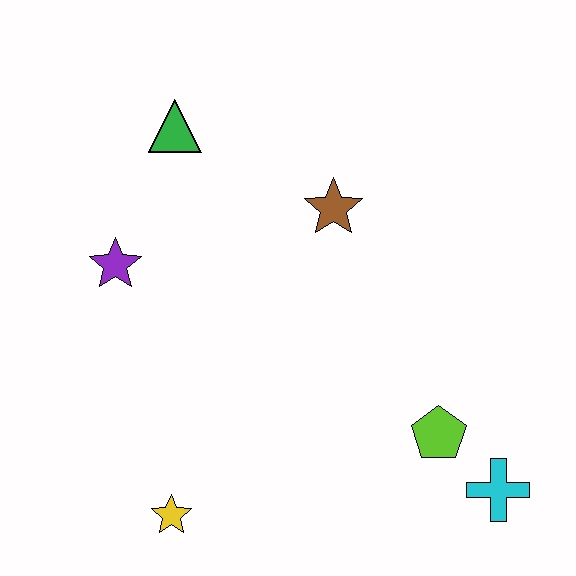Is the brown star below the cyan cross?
No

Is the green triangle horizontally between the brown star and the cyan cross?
No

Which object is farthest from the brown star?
The yellow star is farthest from the brown star.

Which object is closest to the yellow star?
The purple star is closest to the yellow star.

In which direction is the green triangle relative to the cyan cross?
The green triangle is above the cyan cross.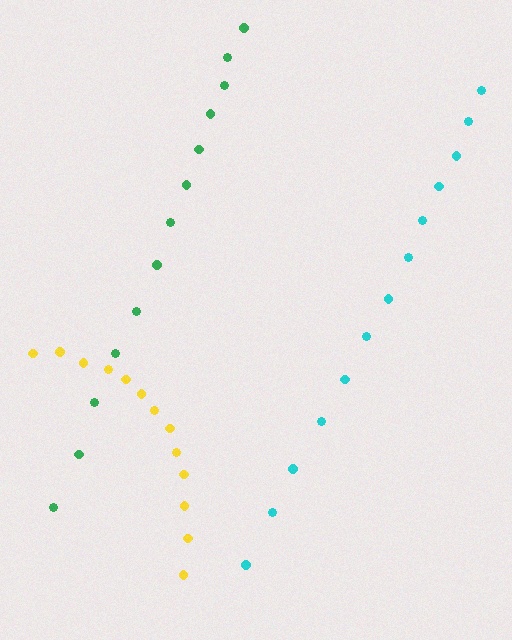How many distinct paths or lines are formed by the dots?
There are 3 distinct paths.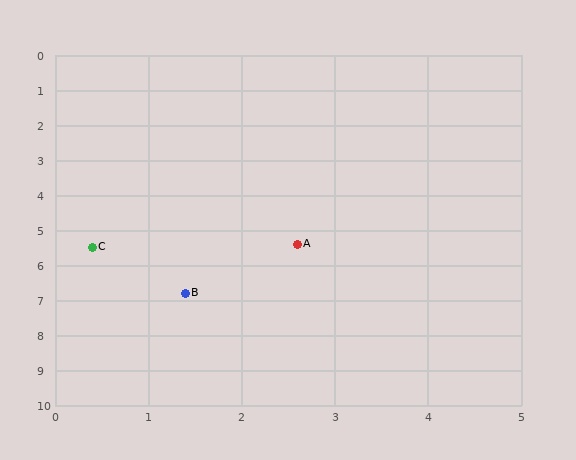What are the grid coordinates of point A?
Point A is at approximately (2.6, 5.4).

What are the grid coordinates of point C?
Point C is at approximately (0.4, 5.5).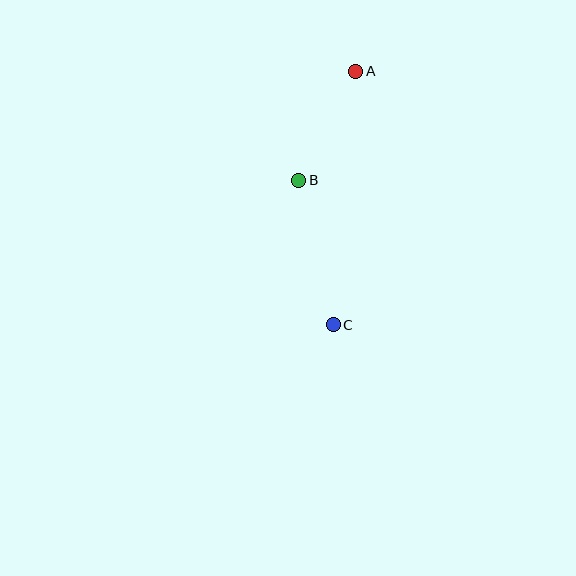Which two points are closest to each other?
Points A and B are closest to each other.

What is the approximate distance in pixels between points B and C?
The distance between B and C is approximately 148 pixels.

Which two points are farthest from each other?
Points A and C are farthest from each other.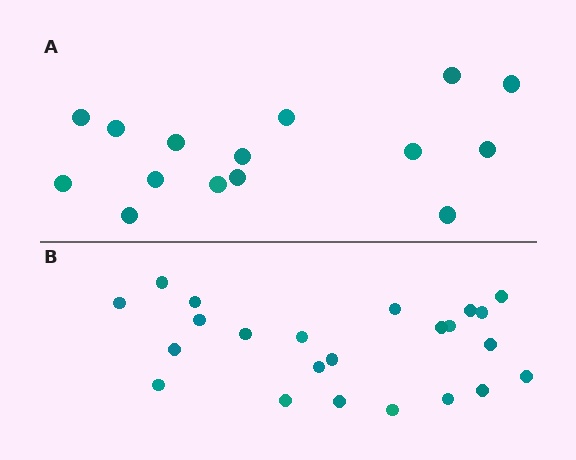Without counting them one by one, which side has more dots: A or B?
Region B (the bottom region) has more dots.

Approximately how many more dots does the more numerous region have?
Region B has roughly 8 or so more dots than region A.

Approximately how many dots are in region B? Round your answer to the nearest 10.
About 20 dots. (The exact count is 23, which rounds to 20.)